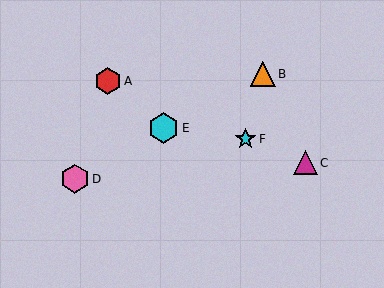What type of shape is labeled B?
Shape B is an orange triangle.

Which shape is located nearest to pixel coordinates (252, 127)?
The cyan star (labeled F) at (246, 139) is nearest to that location.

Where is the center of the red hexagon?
The center of the red hexagon is at (108, 81).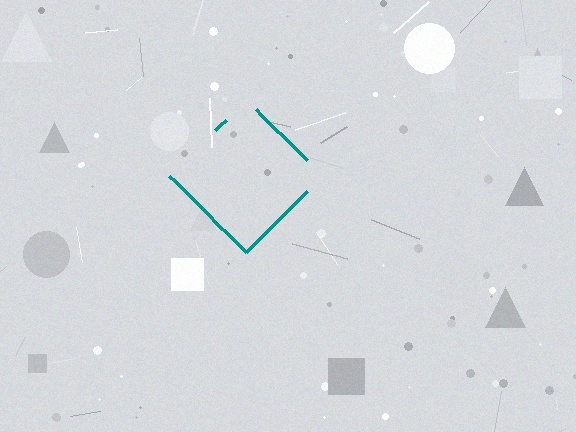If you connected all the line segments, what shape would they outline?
They would outline a diamond.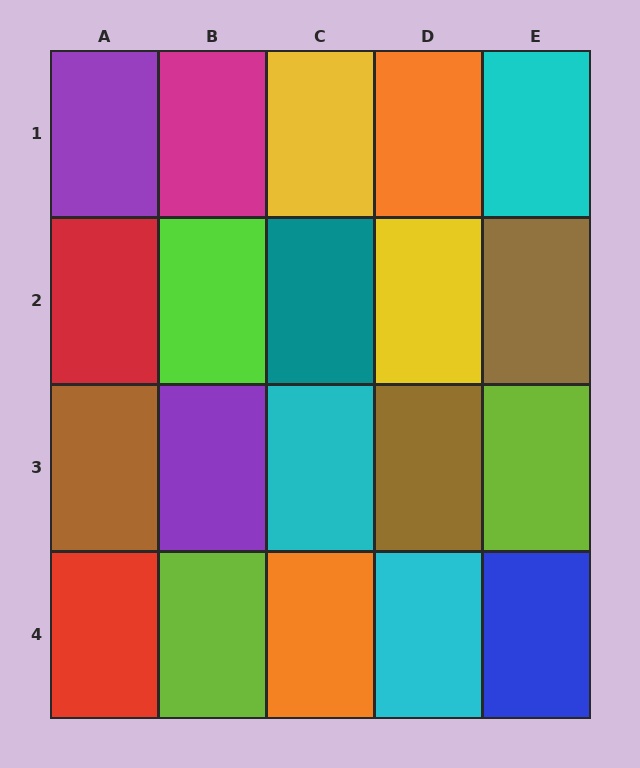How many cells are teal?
1 cell is teal.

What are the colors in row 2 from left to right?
Red, lime, teal, yellow, brown.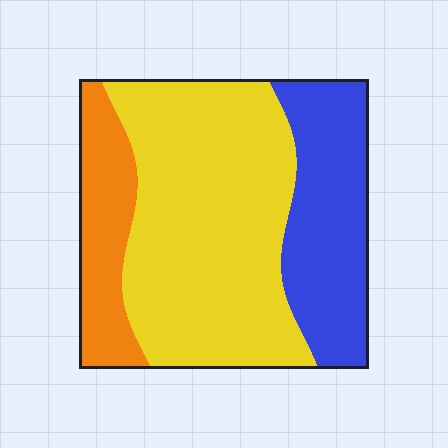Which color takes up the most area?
Yellow, at roughly 55%.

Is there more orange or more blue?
Blue.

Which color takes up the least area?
Orange, at roughly 15%.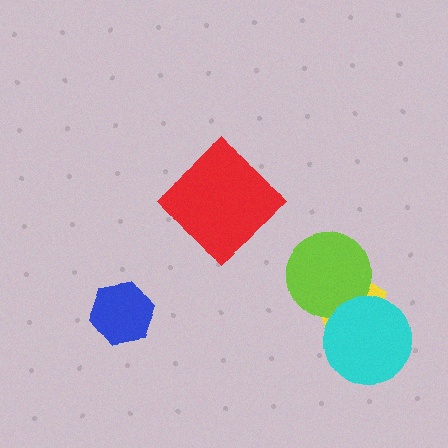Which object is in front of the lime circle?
The cyan circle is in front of the lime circle.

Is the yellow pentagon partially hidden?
Yes, it is partially covered by another shape.